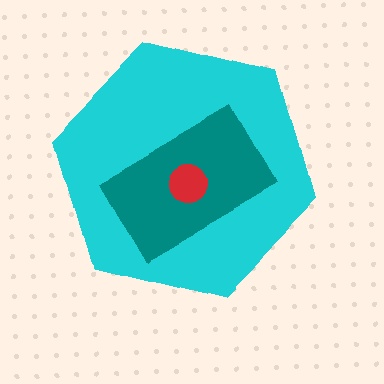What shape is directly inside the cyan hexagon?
The teal rectangle.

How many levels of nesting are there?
3.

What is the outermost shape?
The cyan hexagon.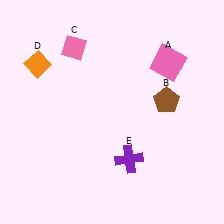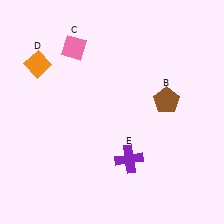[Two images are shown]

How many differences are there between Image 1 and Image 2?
There is 1 difference between the two images.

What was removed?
The pink square (A) was removed in Image 2.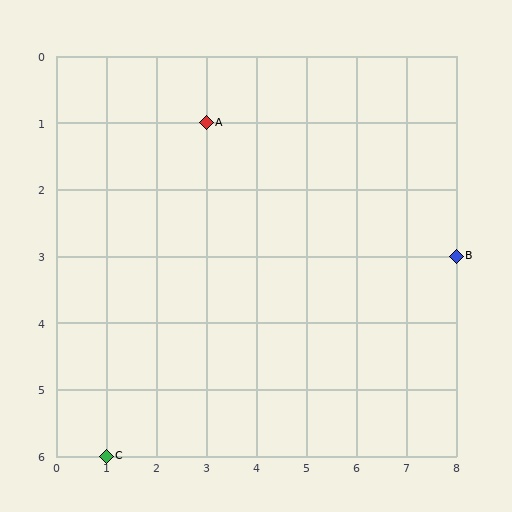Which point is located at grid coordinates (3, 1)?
Point A is at (3, 1).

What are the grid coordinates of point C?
Point C is at grid coordinates (1, 6).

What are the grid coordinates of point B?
Point B is at grid coordinates (8, 3).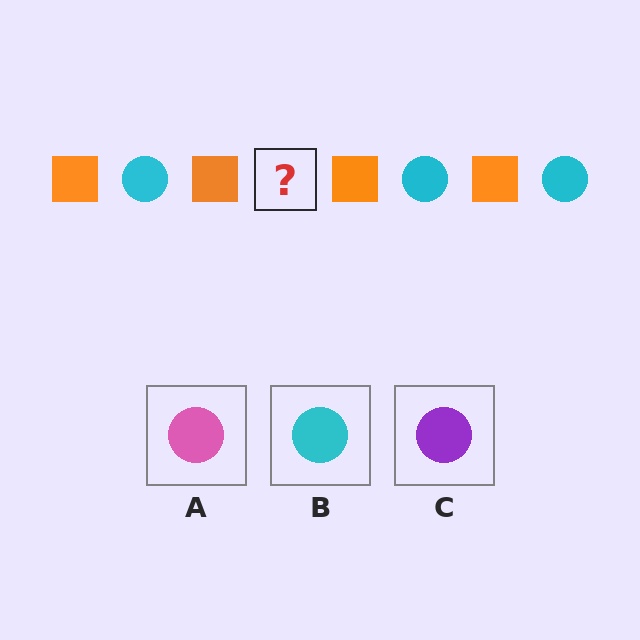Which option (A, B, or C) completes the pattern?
B.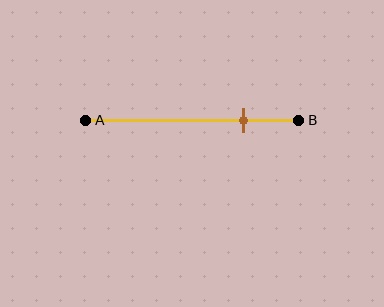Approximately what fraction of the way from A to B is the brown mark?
The brown mark is approximately 75% of the way from A to B.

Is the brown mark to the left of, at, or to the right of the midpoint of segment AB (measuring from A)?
The brown mark is to the right of the midpoint of segment AB.